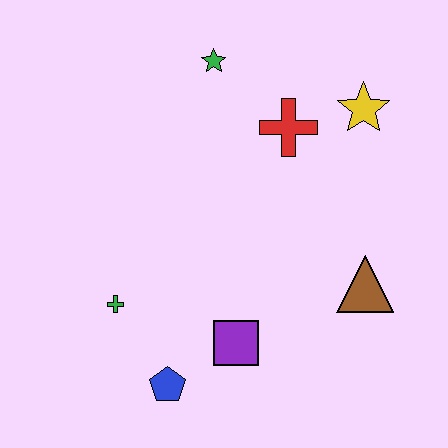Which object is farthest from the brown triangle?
The green star is farthest from the brown triangle.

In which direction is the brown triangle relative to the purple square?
The brown triangle is to the right of the purple square.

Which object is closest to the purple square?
The blue pentagon is closest to the purple square.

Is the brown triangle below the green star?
Yes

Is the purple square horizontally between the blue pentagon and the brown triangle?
Yes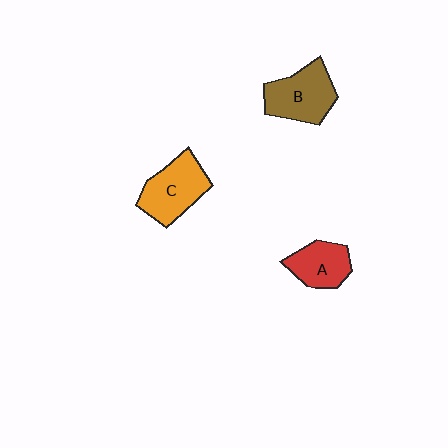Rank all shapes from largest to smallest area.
From largest to smallest: C (orange), B (brown), A (red).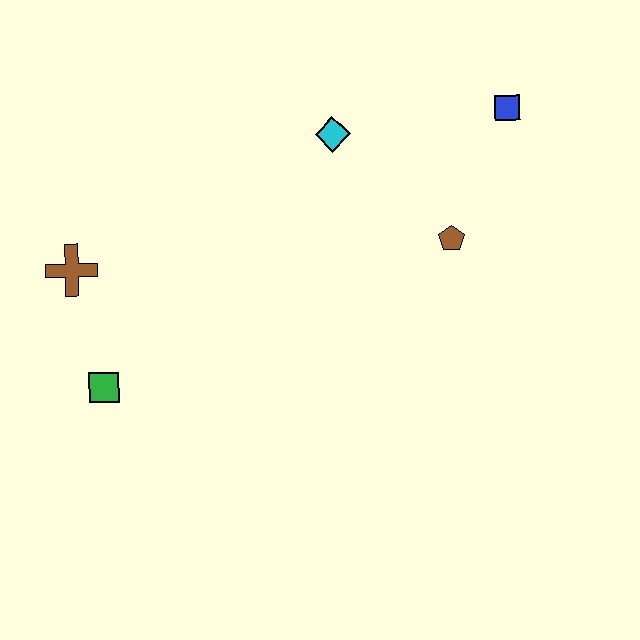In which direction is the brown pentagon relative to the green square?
The brown pentagon is to the right of the green square.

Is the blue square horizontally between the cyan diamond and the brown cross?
No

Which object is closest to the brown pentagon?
The blue square is closest to the brown pentagon.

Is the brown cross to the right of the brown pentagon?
No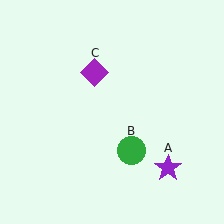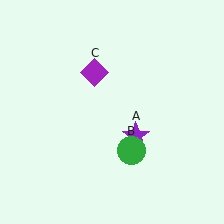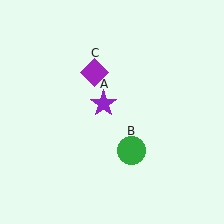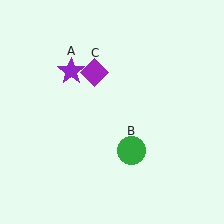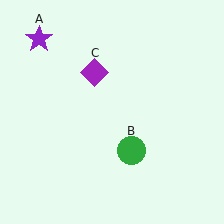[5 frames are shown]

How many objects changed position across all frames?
1 object changed position: purple star (object A).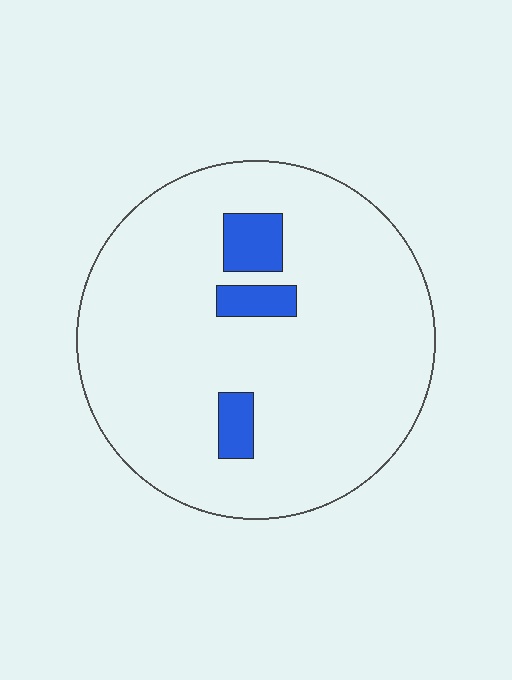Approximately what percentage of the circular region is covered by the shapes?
Approximately 10%.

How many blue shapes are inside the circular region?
3.